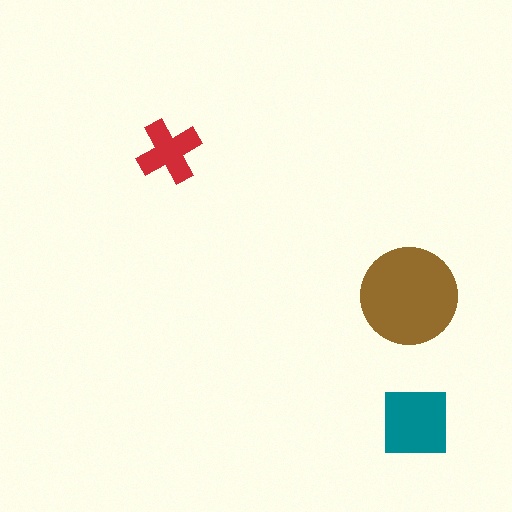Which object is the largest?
The brown circle.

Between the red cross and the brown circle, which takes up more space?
The brown circle.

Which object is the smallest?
The red cross.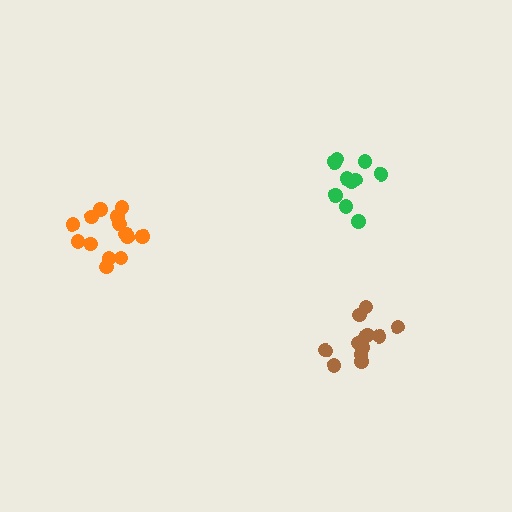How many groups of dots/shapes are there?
There are 3 groups.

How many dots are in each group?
Group 1: 14 dots, Group 2: 12 dots, Group 3: 10 dots (36 total).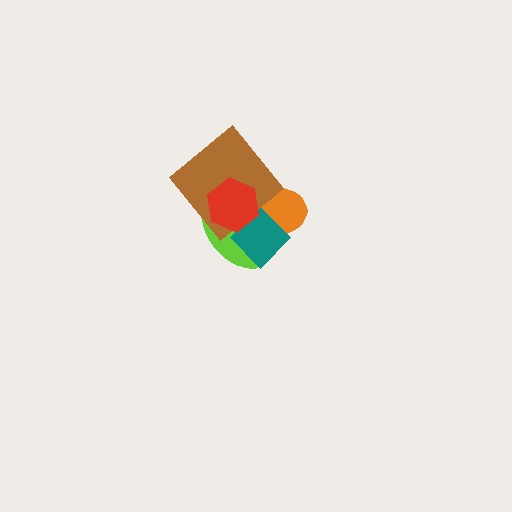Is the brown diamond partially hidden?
Yes, it is partially covered by another shape.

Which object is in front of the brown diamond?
The red hexagon is in front of the brown diamond.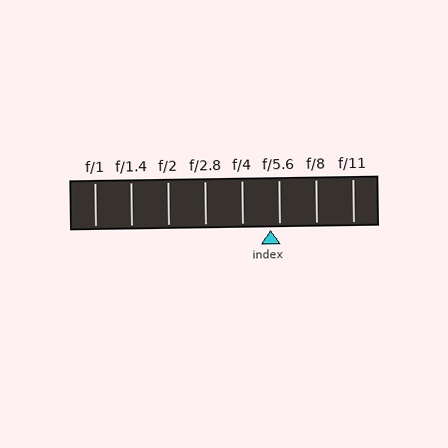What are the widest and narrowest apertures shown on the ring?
The widest aperture shown is f/1 and the narrowest is f/11.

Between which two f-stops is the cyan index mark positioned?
The index mark is between f/4 and f/5.6.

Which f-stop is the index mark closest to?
The index mark is closest to f/5.6.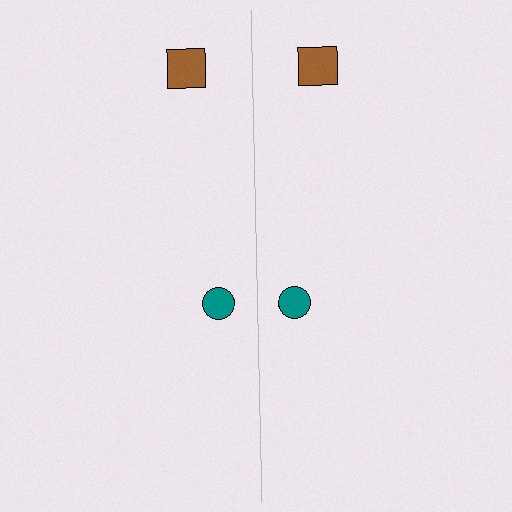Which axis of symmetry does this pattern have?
The pattern has a vertical axis of symmetry running through the center of the image.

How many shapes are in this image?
There are 4 shapes in this image.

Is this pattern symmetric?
Yes, this pattern has bilateral (reflection) symmetry.